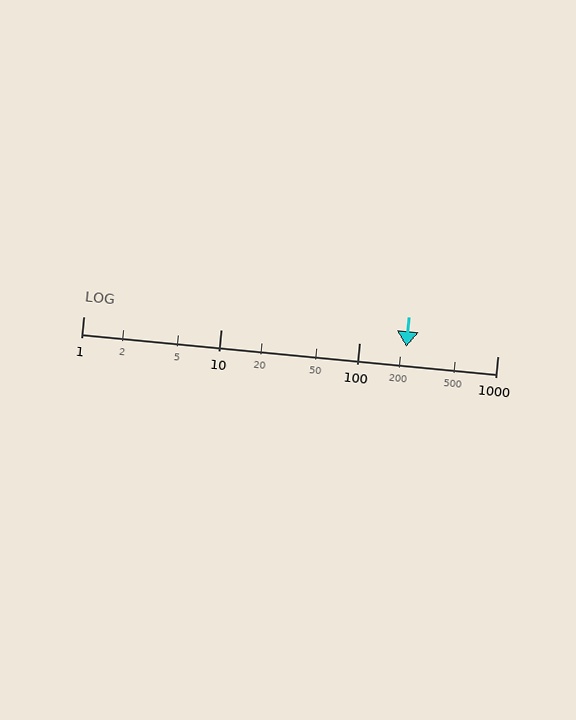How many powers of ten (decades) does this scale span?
The scale spans 3 decades, from 1 to 1000.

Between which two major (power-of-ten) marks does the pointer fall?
The pointer is between 100 and 1000.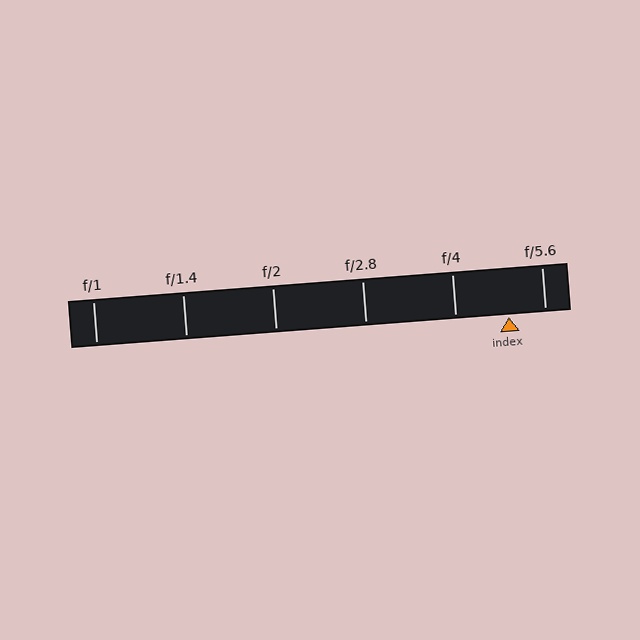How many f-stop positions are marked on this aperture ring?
There are 6 f-stop positions marked.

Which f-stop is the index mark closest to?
The index mark is closest to f/5.6.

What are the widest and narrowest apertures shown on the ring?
The widest aperture shown is f/1 and the narrowest is f/5.6.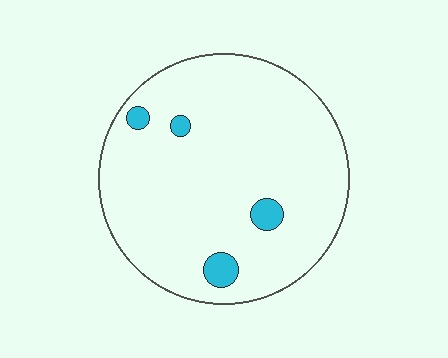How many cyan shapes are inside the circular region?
4.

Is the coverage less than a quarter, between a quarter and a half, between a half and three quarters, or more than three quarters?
Less than a quarter.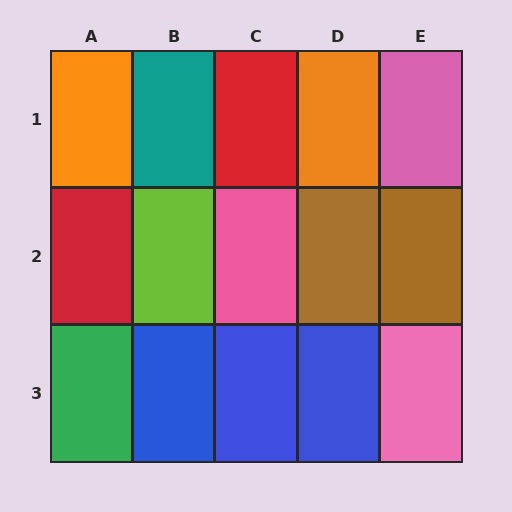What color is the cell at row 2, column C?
Pink.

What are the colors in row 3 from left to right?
Green, blue, blue, blue, pink.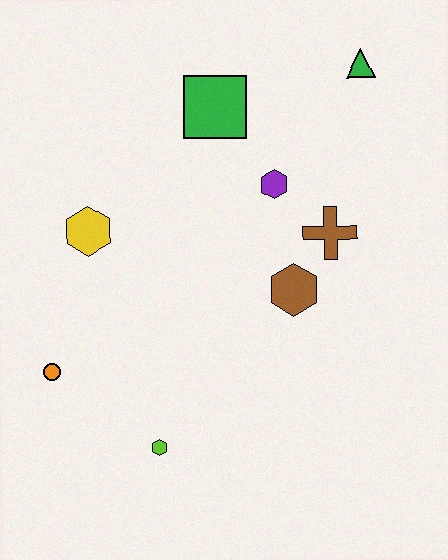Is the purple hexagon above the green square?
No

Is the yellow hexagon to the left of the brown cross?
Yes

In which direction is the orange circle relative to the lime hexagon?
The orange circle is to the left of the lime hexagon.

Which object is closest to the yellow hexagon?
The orange circle is closest to the yellow hexagon.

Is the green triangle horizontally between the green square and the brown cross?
No